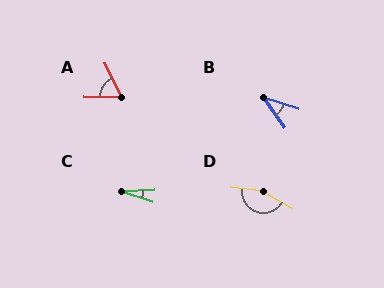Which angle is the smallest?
C, at approximately 21 degrees.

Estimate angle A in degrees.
Approximately 63 degrees.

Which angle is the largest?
D, at approximately 156 degrees.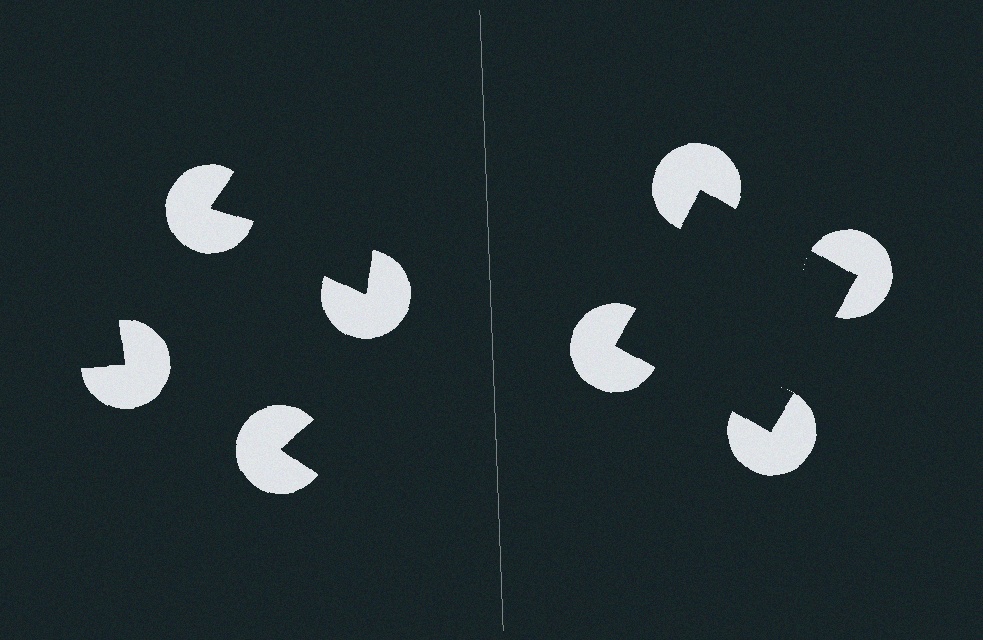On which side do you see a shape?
An illusory square appears on the right side. On the left side the wedge cuts are rotated, so no coherent shape forms.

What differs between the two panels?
The pac-man discs are positioned identically on both sides; only the wedge orientations differ. On the right they align to a square; on the left they are misaligned.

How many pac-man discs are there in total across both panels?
8 — 4 on each side.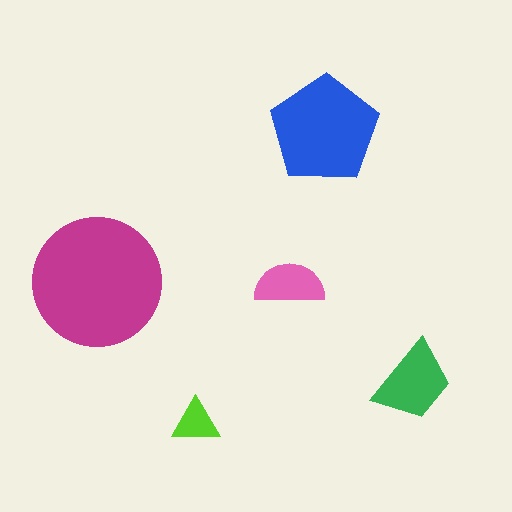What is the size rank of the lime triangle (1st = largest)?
5th.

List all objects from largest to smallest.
The magenta circle, the blue pentagon, the green trapezoid, the pink semicircle, the lime triangle.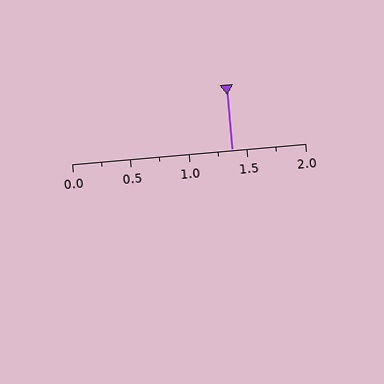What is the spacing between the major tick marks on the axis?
The major ticks are spaced 0.5 apart.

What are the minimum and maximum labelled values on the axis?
The axis runs from 0.0 to 2.0.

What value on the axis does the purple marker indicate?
The marker indicates approximately 1.38.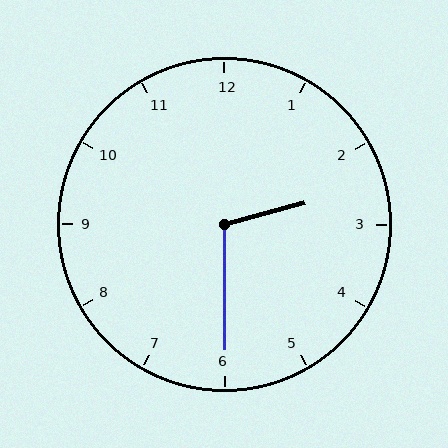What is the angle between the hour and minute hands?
Approximately 105 degrees.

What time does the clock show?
2:30.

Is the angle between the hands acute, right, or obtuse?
It is obtuse.